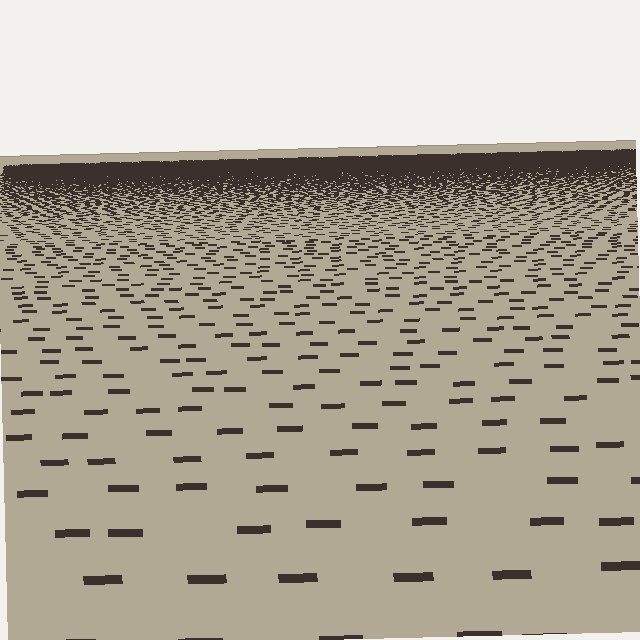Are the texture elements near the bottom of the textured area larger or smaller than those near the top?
Larger. Near the bottom, elements are closer to the viewer and appear at a bigger on-screen size.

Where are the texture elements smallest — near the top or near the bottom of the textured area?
Near the top.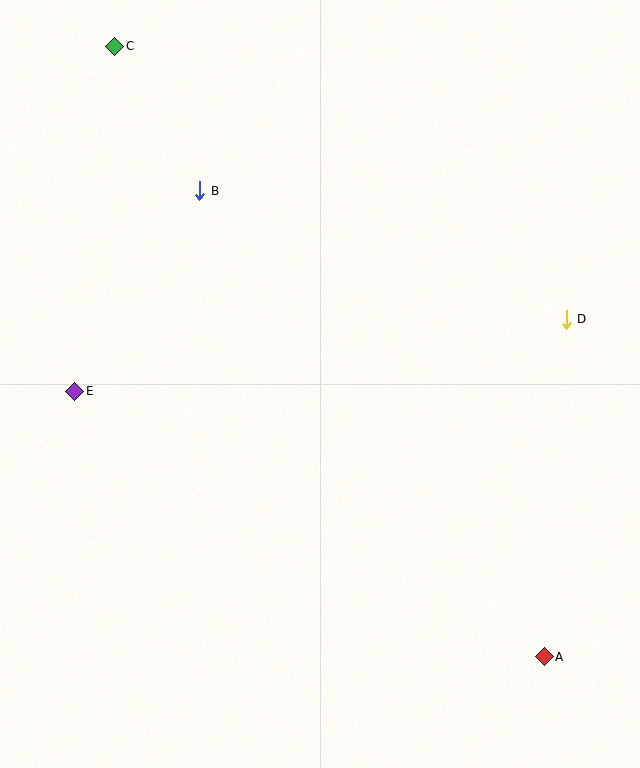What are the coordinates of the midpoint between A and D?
The midpoint between A and D is at (555, 488).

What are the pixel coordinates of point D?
Point D is at (566, 319).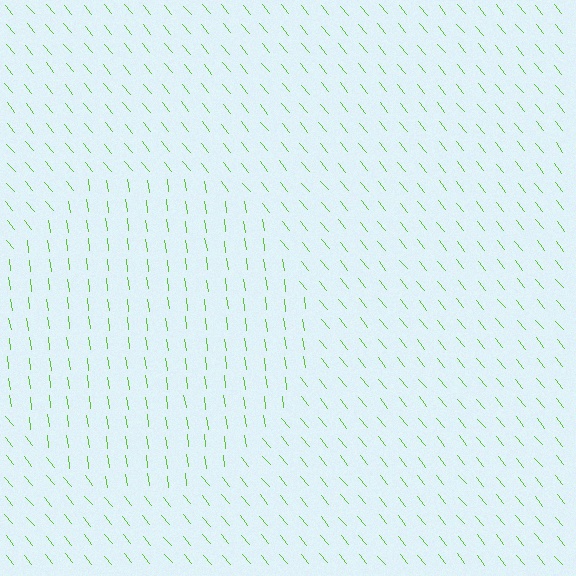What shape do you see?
I see a circle.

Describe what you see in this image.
The image is filled with small lime line segments. A circle region in the image has lines oriented differently from the surrounding lines, creating a visible texture boundary.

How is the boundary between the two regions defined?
The boundary is defined purely by a change in line orientation (approximately 31 degrees difference). All lines are the same color and thickness.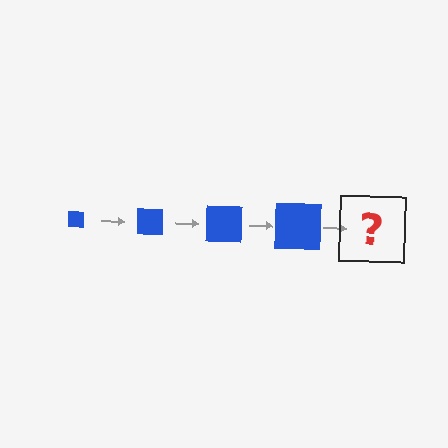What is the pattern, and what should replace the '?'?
The pattern is that the square gets progressively larger each step. The '?' should be a blue square, larger than the previous one.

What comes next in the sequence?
The next element should be a blue square, larger than the previous one.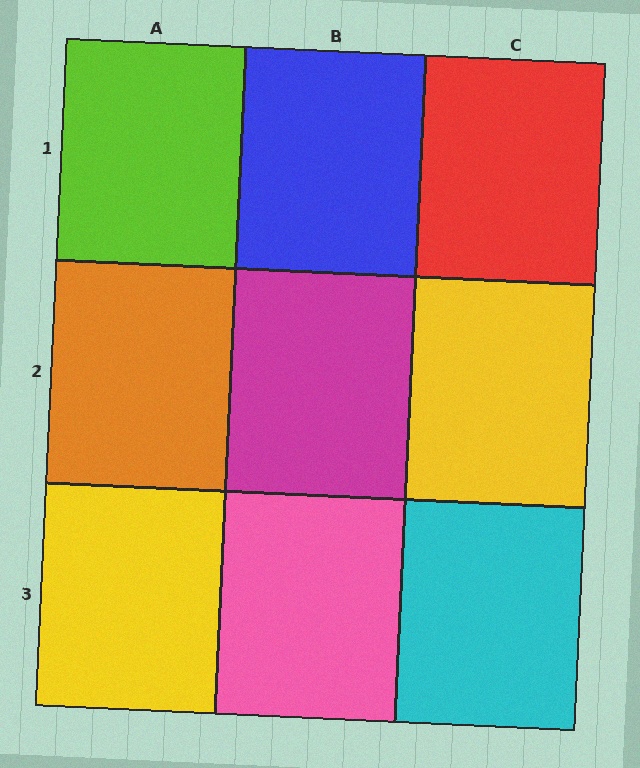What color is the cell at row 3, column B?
Pink.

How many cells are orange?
1 cell is orange.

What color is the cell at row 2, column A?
Orange.